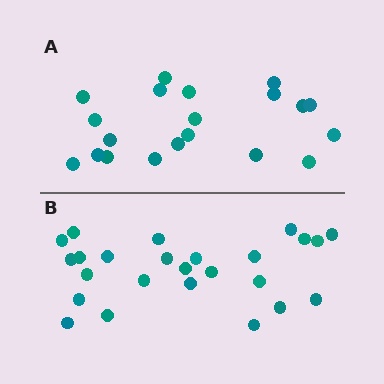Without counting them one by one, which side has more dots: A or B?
Region B (the bottom region) has more dots.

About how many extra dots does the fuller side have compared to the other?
Region B has about 5 more dots than region A.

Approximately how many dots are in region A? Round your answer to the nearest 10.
About 20 dots.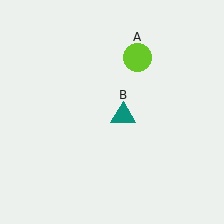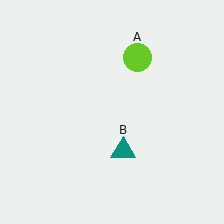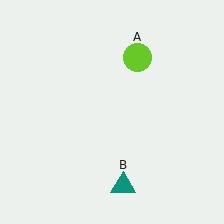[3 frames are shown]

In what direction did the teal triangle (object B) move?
The teal triangle (object B) moved down.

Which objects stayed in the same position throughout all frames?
Lime circle (object A) remained stationary.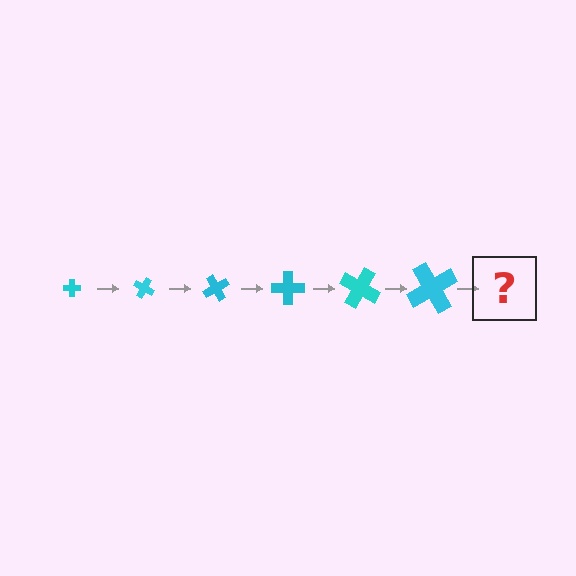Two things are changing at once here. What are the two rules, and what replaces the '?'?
The two rules are that the cross grows larger each step and it rotates 30 degrees each step. The '?' should be a cross, larger than the previous one and rotated 180 degrees from the start.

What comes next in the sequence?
The next element should be a cross, larger than the previous one and rotated 180 degrees from the start.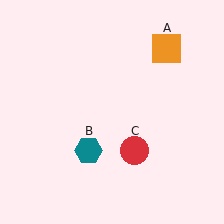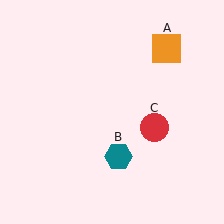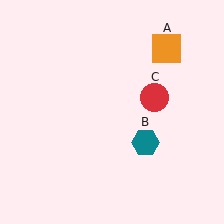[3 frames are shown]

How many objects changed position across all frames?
2 objects changed position: teal hexagon (object B), red circle (object C).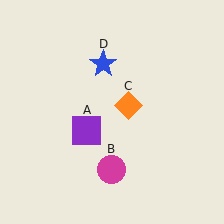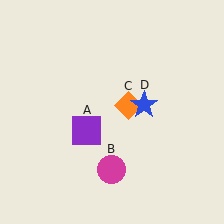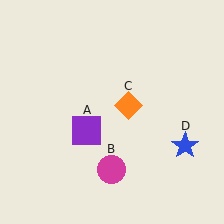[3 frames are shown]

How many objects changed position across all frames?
1 object changed position: blue star (object D).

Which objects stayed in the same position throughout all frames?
Purple square (object A) and magenta circle (object B) and orange diamond (object C) remained stationary.